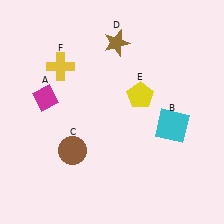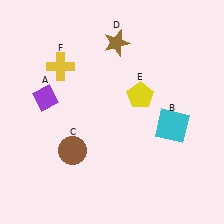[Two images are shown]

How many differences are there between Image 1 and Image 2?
There is 1 difference between the two images.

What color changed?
The diamond (A) changed from magenta in Image 1 to purple in Image 2.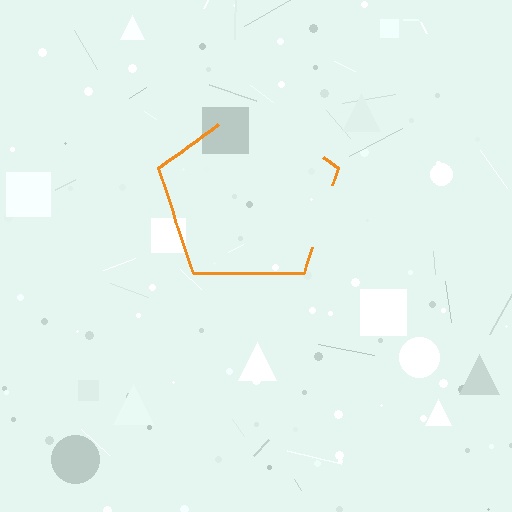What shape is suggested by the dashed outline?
The dashed outline suggests a pentagon.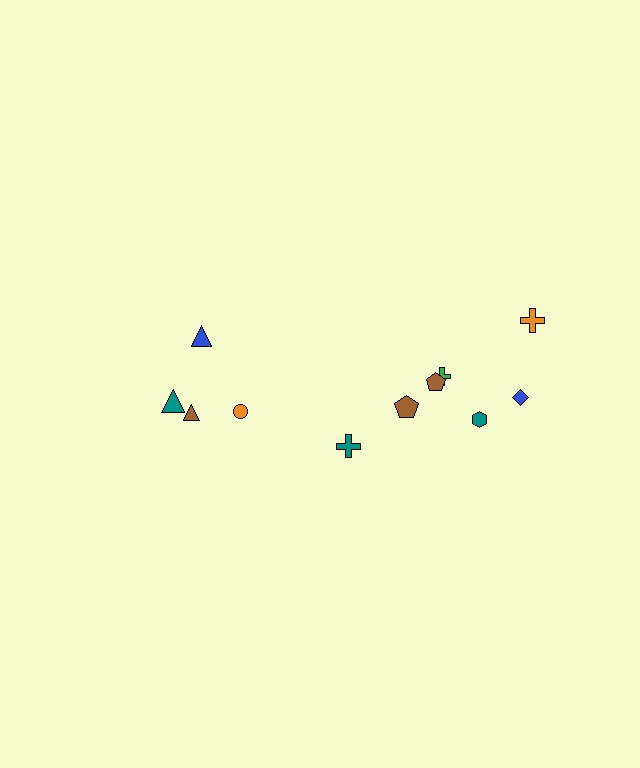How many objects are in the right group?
There are 7 objects.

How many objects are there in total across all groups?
There are 11 objects.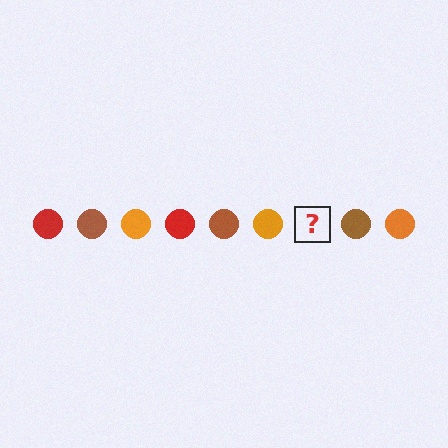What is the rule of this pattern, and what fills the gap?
The rule is that the pattern cycles through red, brown, orange circles. The gap should be filled with a red circle.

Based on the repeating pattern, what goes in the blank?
The blank should be a red circle.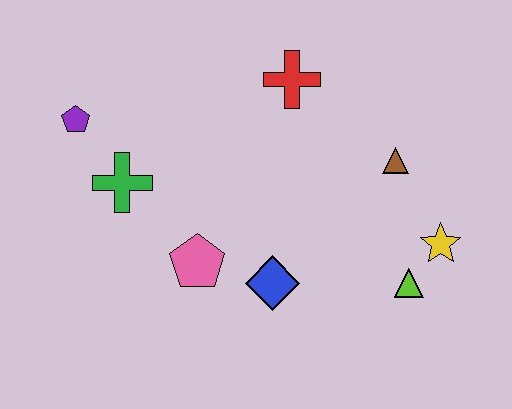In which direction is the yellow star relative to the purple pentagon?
The yellow star is to the right of the purple pentagon.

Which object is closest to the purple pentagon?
The green cross is closest to the purple pentagon.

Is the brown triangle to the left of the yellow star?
Yes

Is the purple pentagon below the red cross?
Yes